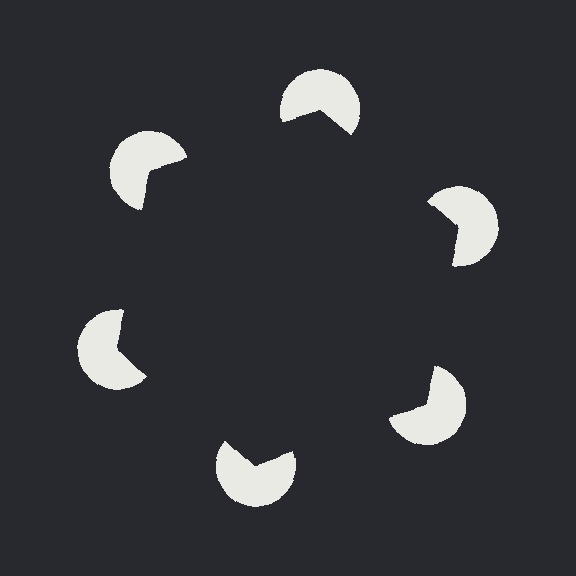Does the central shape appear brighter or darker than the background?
It typically appears slightly darker than the background, even though no actual brightness change is drawn.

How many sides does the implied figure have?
6 sides.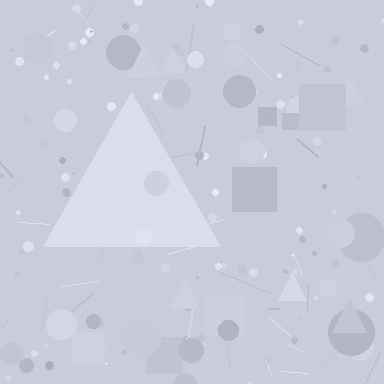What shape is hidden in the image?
A triangle is hidden in the image.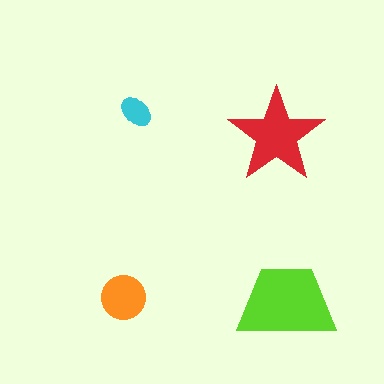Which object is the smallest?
The cyan ellipse.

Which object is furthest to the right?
The lime trapezoid is rightmost.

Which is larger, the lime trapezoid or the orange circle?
The lime trapezoid.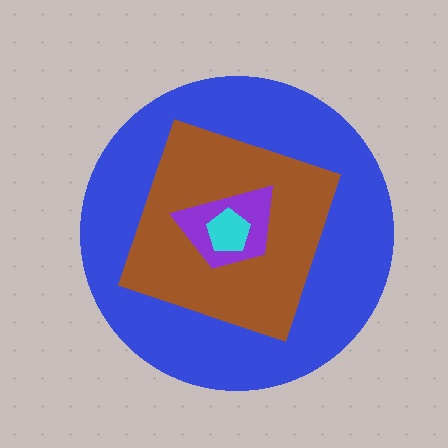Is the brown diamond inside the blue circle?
Yes.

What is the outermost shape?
The blue circle.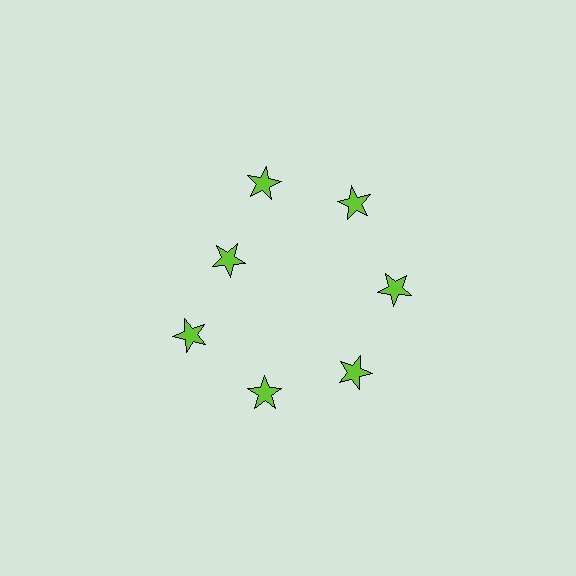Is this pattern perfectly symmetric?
No. The 7 lime stars are arranged in a ring, but one element near the 10 o'clock position is pulled inward toward the center, breaking the 7-fold rotational symmetry.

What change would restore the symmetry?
The symmetry would be restored by moving it outward, back onto the ring so that all 7 stars sit at equal angles and equal distance from the center.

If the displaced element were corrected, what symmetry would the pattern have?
It would have 7-fold rotational symmetry — the pattern would map onto itself every 51 degrees.